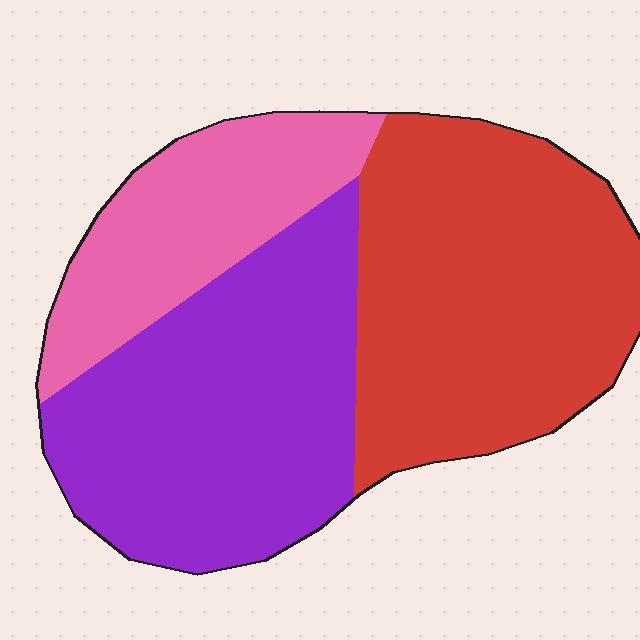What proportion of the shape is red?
Red covers 41% of the shape.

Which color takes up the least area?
Pink, at roughly 20%.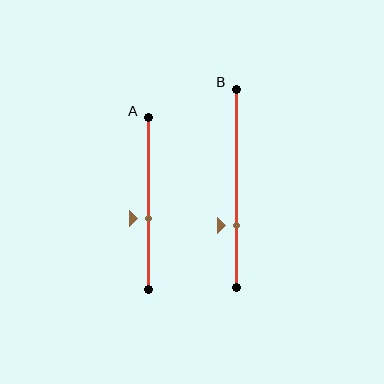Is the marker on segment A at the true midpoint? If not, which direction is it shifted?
No, the marker on segment A is shifted downward by about 9% of the segment length.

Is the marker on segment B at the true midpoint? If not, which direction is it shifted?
No, the marker on segment B is shifted downward by about 19% of the segment length.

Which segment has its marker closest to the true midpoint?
Segment A has its marker closest to the true midpoint.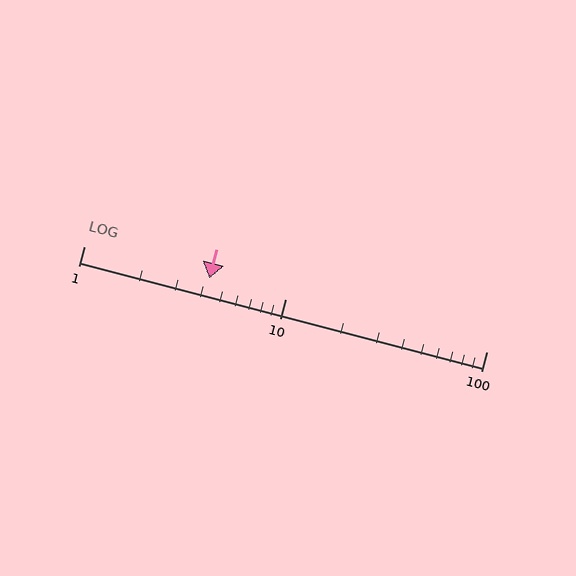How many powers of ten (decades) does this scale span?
The scale spans 2 decades, from 1 to 100.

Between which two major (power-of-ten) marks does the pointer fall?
The pointer is between 1 and 10.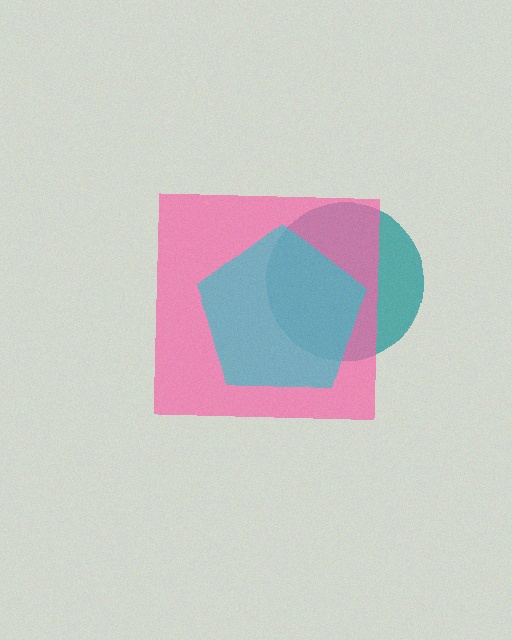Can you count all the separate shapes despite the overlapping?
Yes, there are 3 separate shapes.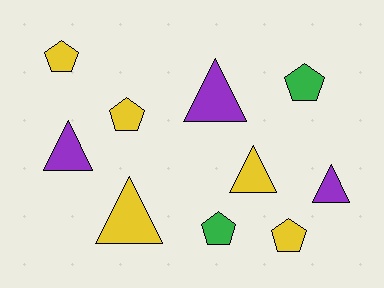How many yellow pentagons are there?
There are 3 yellow pentagons.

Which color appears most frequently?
Yellow, with 5 objects.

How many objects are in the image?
There are 10 objects.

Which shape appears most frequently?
Triangle, with 5 objects.